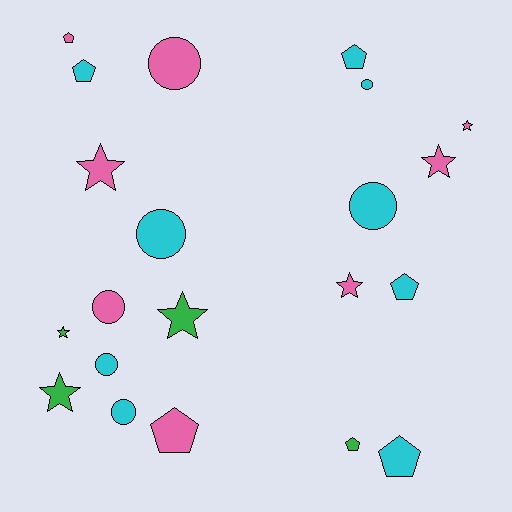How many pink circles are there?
There are 2 pink circles.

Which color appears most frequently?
Cyan, with 9 objects.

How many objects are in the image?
There are 21 objects.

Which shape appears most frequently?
Circle, with 7 objects.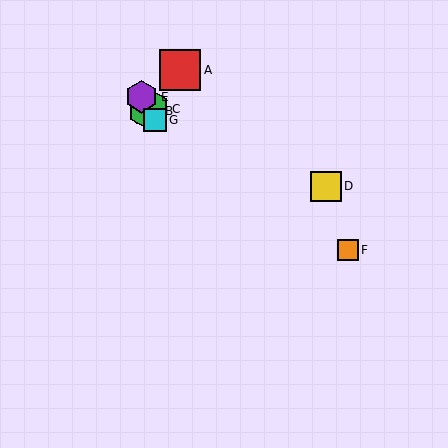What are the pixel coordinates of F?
Object F is at (348, 250).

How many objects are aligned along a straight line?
4 objects (B, C, E, G) are aligned along a straight line.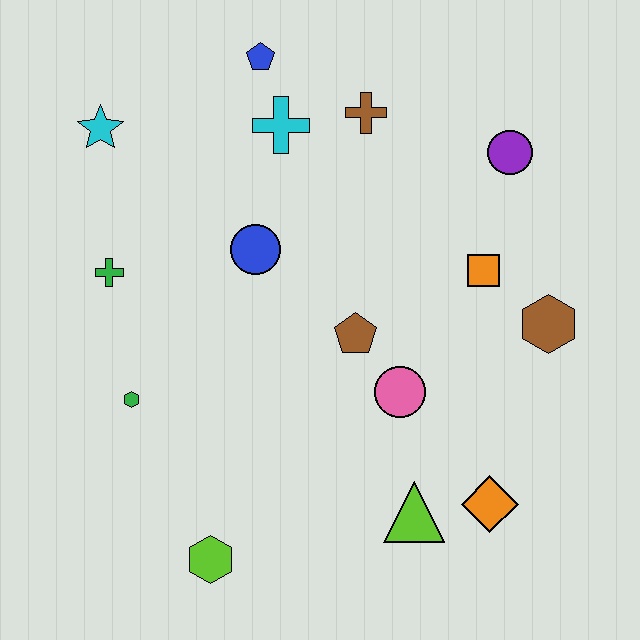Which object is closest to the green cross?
The green hexagon is closest to the green cross.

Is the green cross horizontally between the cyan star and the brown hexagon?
Yes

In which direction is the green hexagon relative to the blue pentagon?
The green hexagon is below the blue pentagon.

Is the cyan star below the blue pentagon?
Yes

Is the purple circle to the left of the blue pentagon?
No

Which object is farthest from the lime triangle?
The cyan star is farthest from the lime triangle.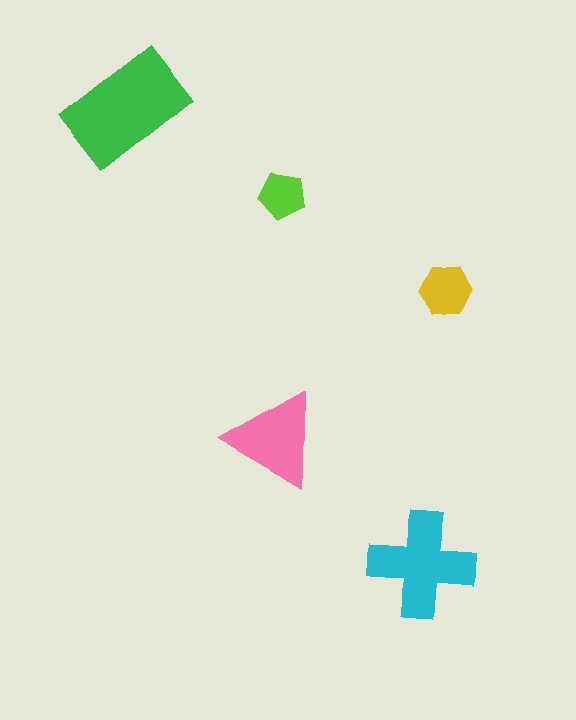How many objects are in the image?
There are 5 objects in the image.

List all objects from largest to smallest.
The green rectangle, the cyan cross, the pink triangle, the yellow hexagon, the lime pentagon.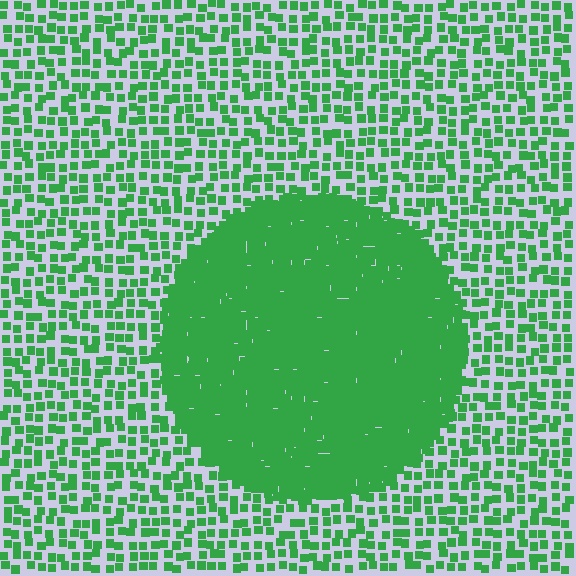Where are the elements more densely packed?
The elements are more densely packed inside the circle boundary.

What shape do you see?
I see a circle.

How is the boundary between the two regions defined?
The boundary is defined by a change in element density (approximately 3.1x ratio). All elements are the same color, size, and shape.